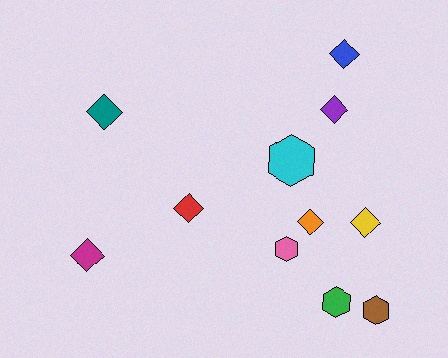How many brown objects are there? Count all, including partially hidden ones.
There is 1 brown object.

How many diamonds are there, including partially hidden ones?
There are 7 diamonds.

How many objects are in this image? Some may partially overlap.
There are 11 objects.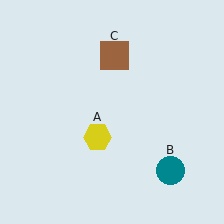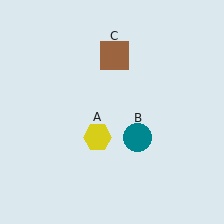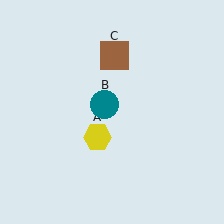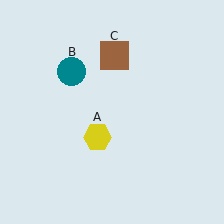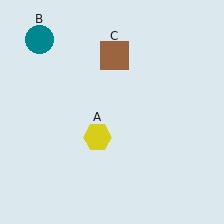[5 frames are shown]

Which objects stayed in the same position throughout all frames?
Yellow hexagon (object A) and brown square (object C) remained stationary.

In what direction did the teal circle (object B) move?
The teal circle (object B) moved up and to the left.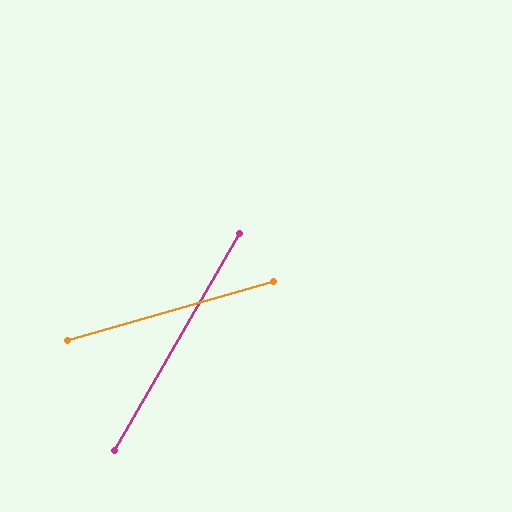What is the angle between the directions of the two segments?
Approximately 44 degrees.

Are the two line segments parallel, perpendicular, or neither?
Neither parallel nor perpendicular — they differ by about 44°.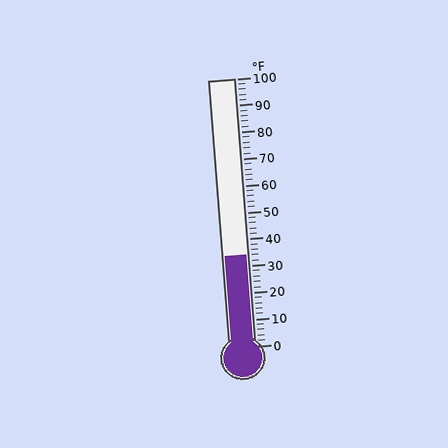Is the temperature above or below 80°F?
The temperature is below 80°F.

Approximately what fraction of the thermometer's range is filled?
The thermometer is filled to approximately 35% of its range.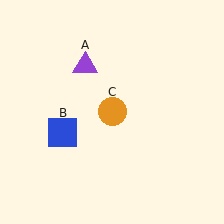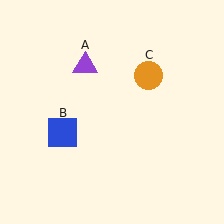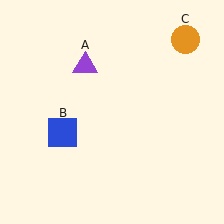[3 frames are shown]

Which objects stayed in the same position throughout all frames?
Purple triangle (object A) and blue square (object B) remained stationary.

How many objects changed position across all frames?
1 object changed position: orange circle (object C).